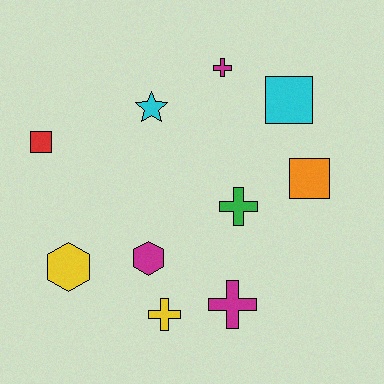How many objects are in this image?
There are 10 objects.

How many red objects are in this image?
There is 1 red object.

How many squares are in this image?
There are 3 squares.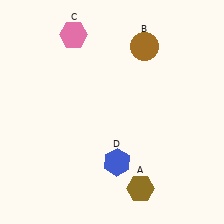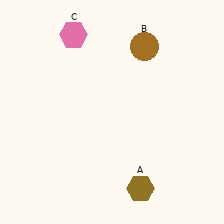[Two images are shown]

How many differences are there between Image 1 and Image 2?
There is 1 difference between the two images.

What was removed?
The blue hexagon (D) was removed in Image 2.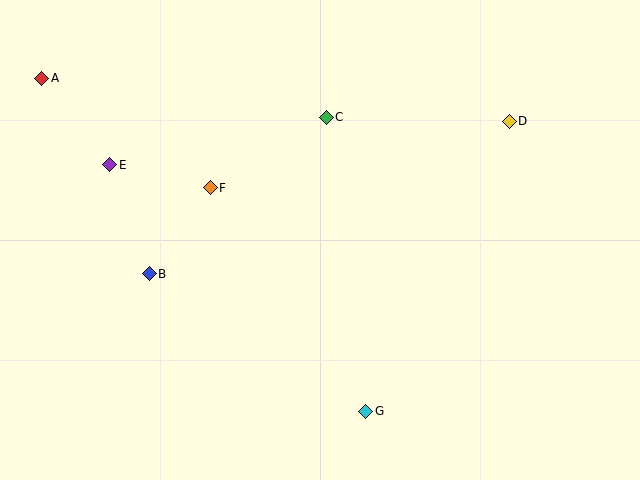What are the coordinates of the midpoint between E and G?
The midpoint between E and G is at (238, 288).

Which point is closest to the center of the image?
Point F at (210, 188) is closest to the center.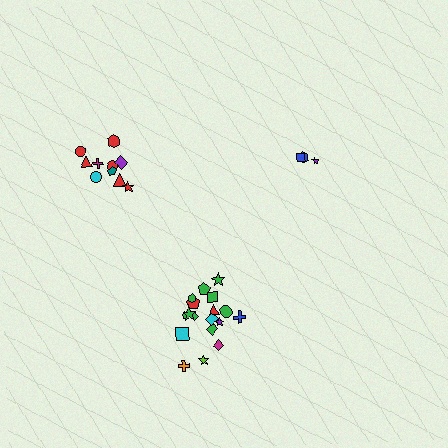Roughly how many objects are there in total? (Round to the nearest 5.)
Roughly 30 objects in total.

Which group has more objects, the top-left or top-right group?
The top-left group.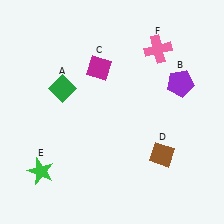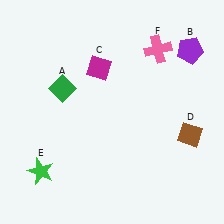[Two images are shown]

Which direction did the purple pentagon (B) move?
The purple pentagon (B) moved up.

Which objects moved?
The objects that moved are: the purple pentagon (B), the brown diamond (D).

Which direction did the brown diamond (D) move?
The brown diamond (D) moved right.